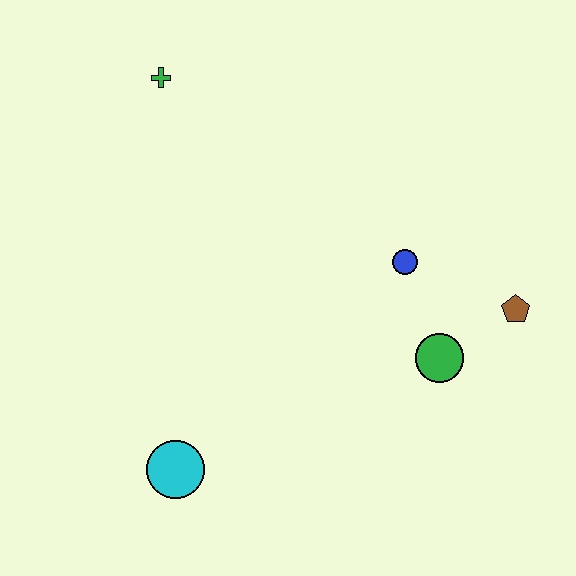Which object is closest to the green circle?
The brown pentagon is closest to the green circle.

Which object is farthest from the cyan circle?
The green cross is farthest from the cyan circle.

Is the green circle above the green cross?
No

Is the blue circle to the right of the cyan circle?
Yes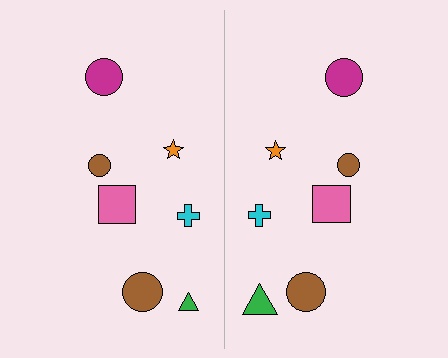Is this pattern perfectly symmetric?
No, the pattern is not perfectly symmetric. The green triangle on the right side has a different size than its mirror counterpart.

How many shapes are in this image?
There are 14 shapes in this image.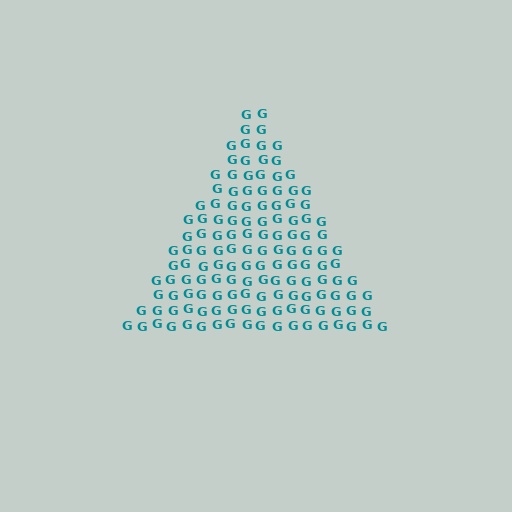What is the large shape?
The large shape is a triangle.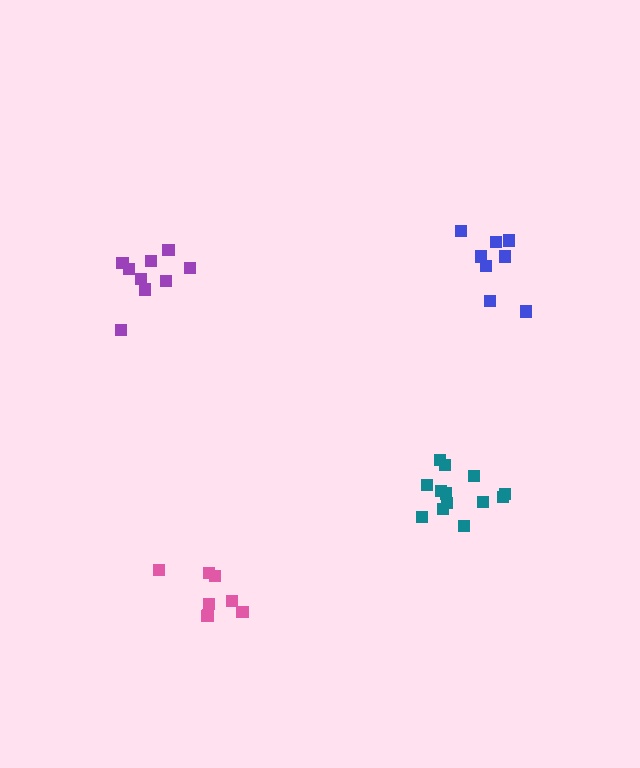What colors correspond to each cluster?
The clusters are colored: pink, teal, blue, purple.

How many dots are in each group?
Group 1: 8 dots, Group 2: 13 dots, Group 3: 8 dots, Group 4: 9 dots (38 total).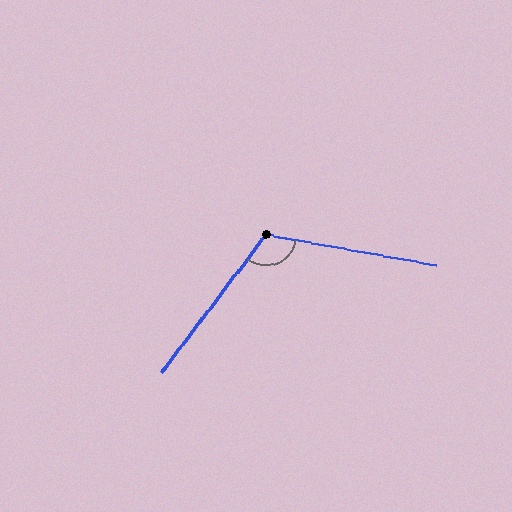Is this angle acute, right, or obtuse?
It is obtuse.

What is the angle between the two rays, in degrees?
Approximately 117 degrees.